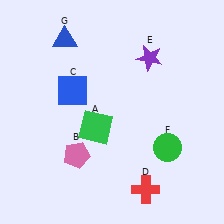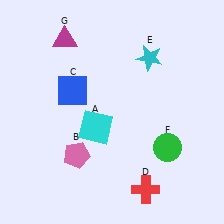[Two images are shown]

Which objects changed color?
A changed from green to cyan. E changed from purple to cyan. G changed from blue to magenta.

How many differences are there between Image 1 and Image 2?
There are 3 differences between the two images.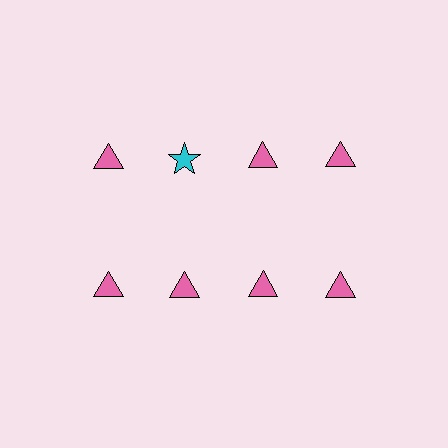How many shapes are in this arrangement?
There are 8 shapes arranged in a grid pattern.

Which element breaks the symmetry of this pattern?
The cyan star in the top row, second from left column breaks the symmetry. All other shapes are pink triangles.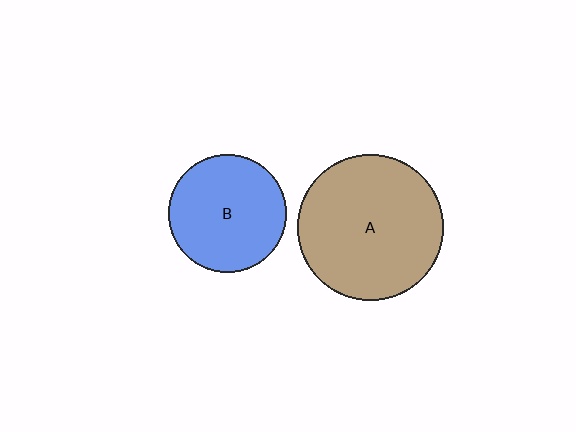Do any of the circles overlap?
No, none of the circles overlap.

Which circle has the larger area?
Circle A (brown).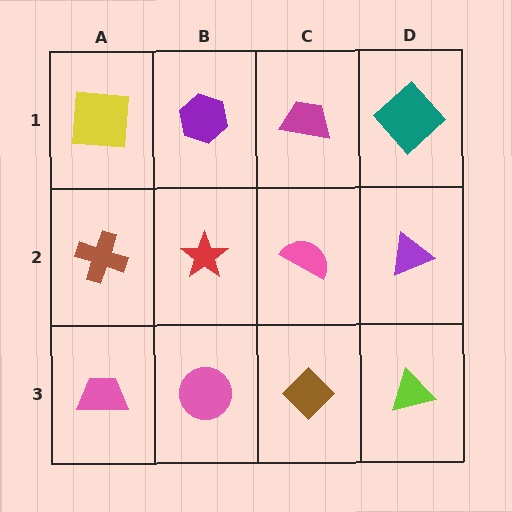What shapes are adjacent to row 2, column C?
A magenta trapezoid (row 1, column C), a brown diamond (row 3, column C), a red star (row 2, column B), a purple triangle (row 2, column D).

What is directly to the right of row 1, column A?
A purple hexagon.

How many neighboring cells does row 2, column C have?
4.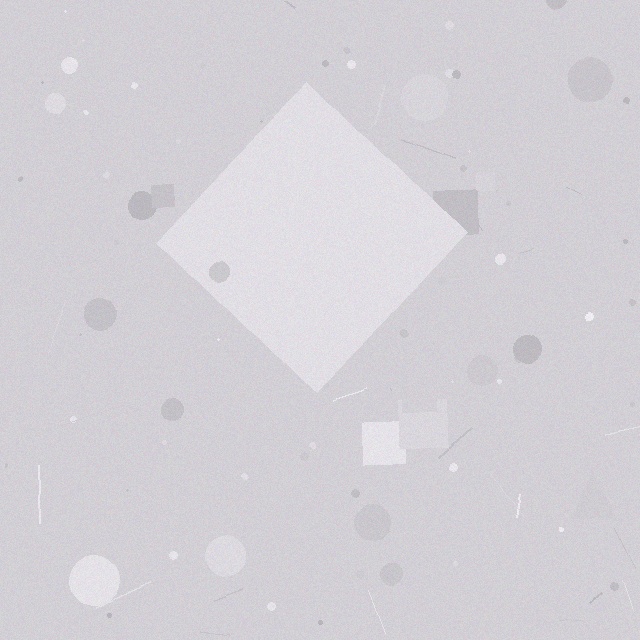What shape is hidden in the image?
A diamond is hidden in the image.